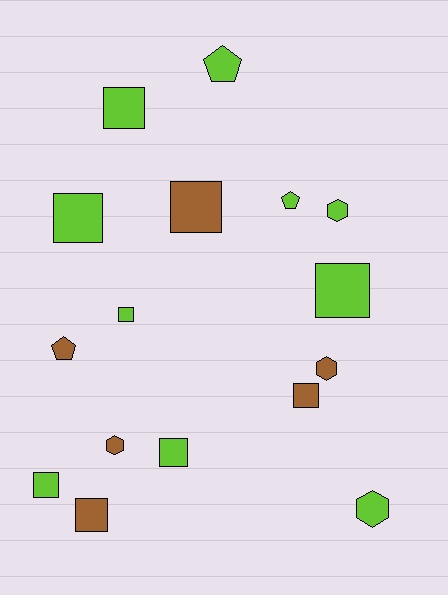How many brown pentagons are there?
There is 1 brown pentagon.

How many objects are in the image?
There are 16 objects.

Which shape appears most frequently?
Square, with 9 objects.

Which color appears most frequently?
Lime, with 10 objects.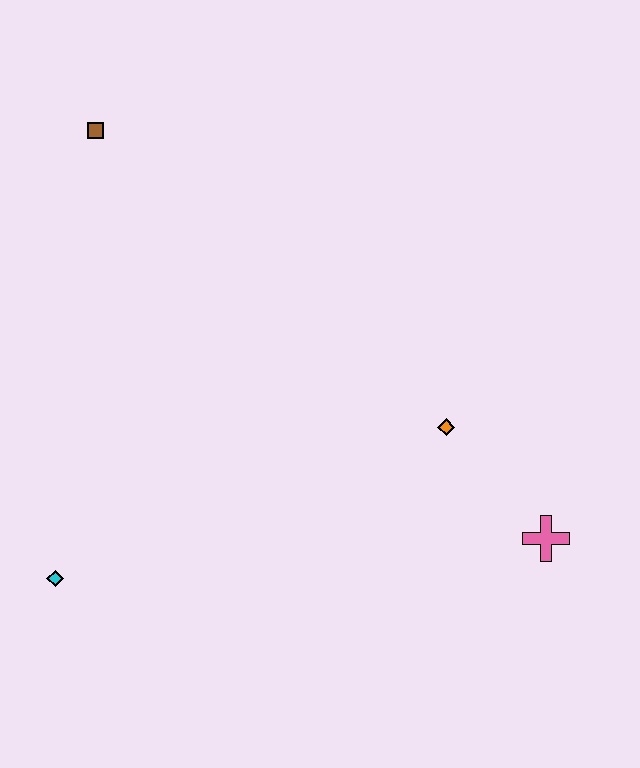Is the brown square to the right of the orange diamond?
No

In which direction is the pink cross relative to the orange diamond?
The pink cross is below the orange diamond.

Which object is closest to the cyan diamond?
The orange diamond is closest to the cyan diamond.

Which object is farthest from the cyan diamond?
The pink cross is farthest from the cyan diamond.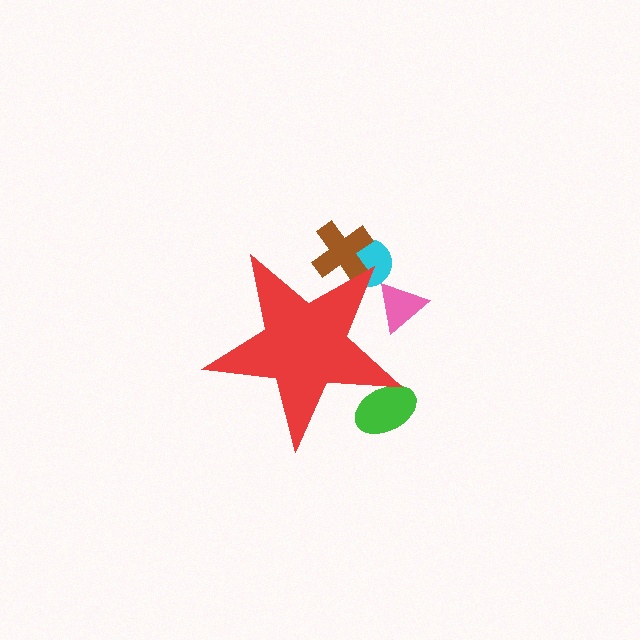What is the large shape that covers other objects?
A red star.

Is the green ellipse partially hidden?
Yes, the green ellipse is partially hidden behind the red star.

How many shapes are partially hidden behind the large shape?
4 shapes are partially hidden.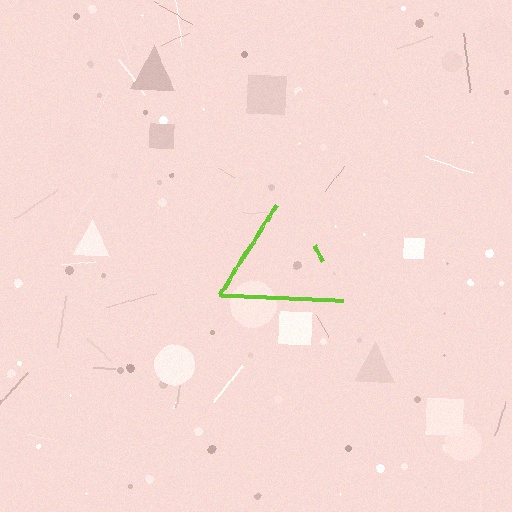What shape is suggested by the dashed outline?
The dashed outline suggests a triangle.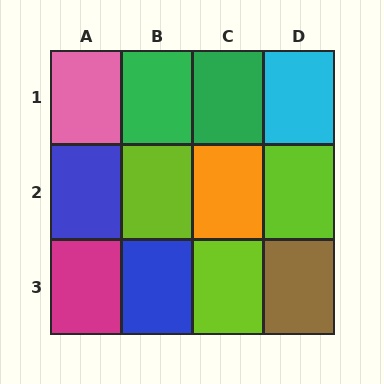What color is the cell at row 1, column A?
Pink.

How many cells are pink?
1 cell is pink.